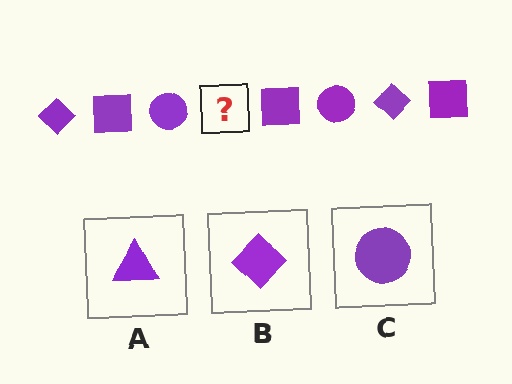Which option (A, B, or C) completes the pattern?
B.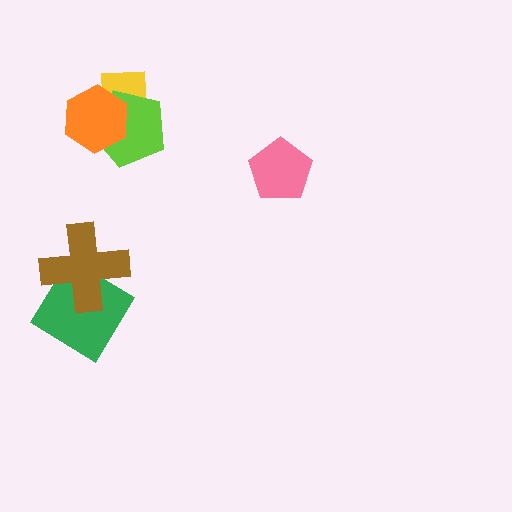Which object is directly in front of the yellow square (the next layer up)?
The lime pentagon is directly in front of the yellow square.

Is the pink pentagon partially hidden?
No, no other shape covers it.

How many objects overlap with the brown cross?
1 object overlaps with the brown cross.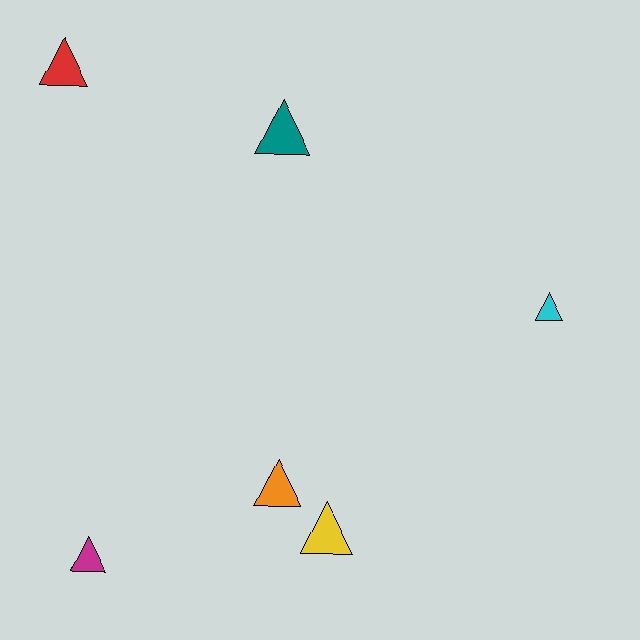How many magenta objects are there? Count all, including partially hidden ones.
There is 1 magenta object.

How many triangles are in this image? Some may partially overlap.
There are 6 triangles.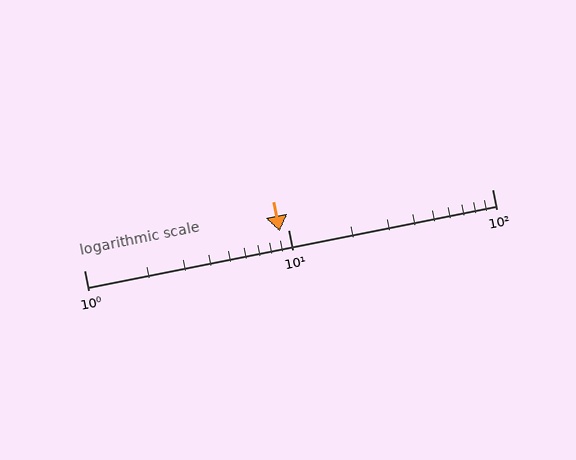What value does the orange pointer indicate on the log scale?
The pointer indicates approximately 9.1.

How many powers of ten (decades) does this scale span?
The scale spans 2 decades, from 1 to 100.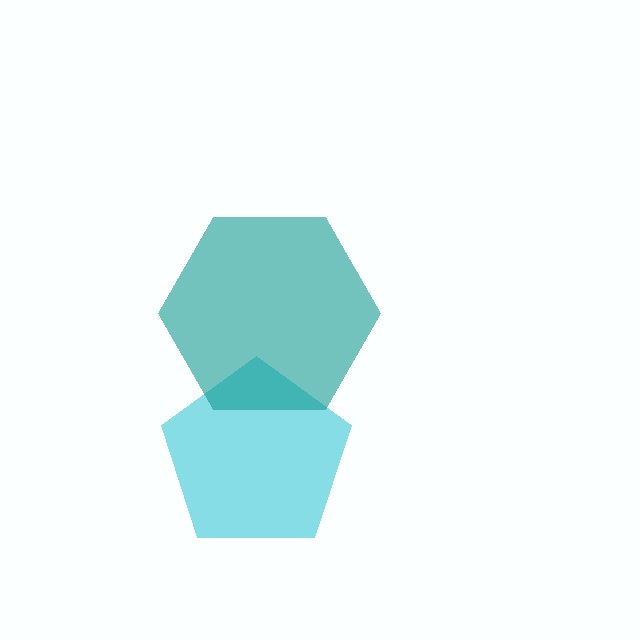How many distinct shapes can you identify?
There are 2 distinct shapes: a cyan pentagon, a teal hexagon.